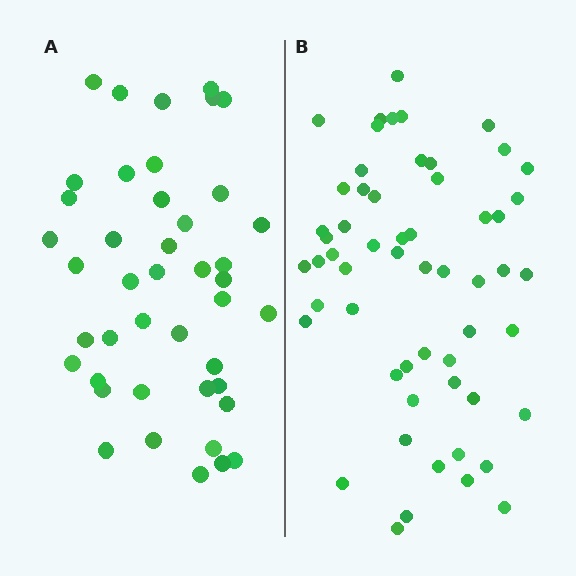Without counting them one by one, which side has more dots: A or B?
Region B (the right region) has more dots.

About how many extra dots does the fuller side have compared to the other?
Region B has approximately 15 more dots than region A.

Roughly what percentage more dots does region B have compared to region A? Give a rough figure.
About 35% more.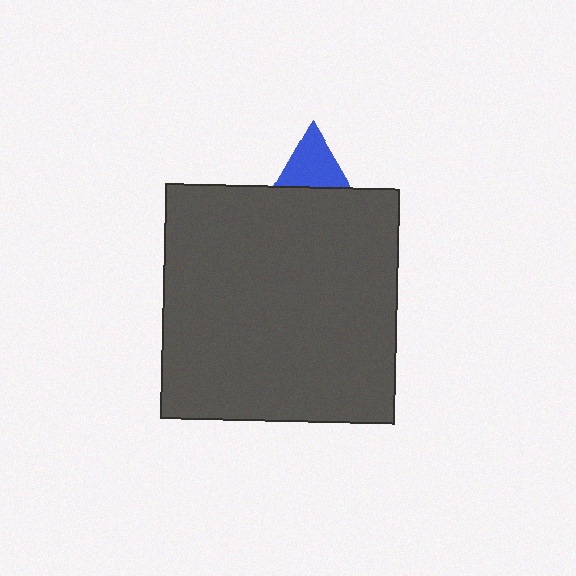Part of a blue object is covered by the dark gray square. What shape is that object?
It is a triangle.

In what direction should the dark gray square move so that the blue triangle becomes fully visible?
The dark gray square should move down. That is the shortest direction to clear the overlap and leave the blue triangle fully visible.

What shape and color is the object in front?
The object in front is a dark gray square.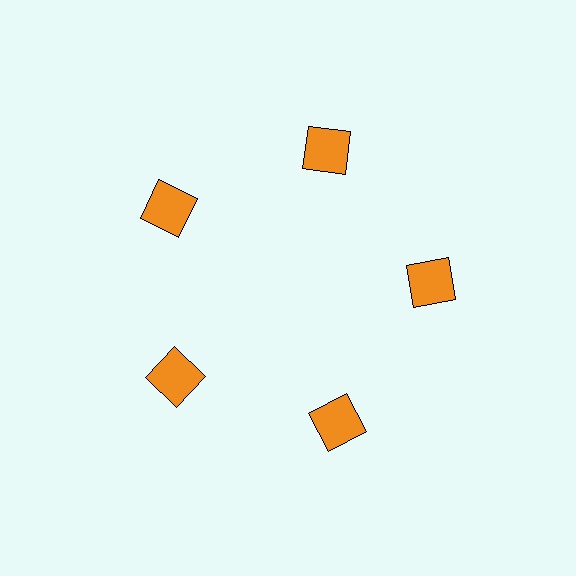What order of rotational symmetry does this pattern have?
This pattern has 5-fold rotational symmetry.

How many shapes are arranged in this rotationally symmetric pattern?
There are 5 shapes, arranged in 5 groups of 1.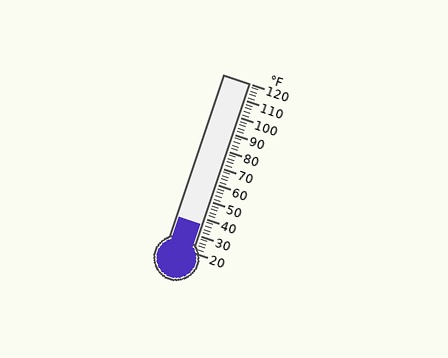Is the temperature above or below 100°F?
The temperature is below 100°F.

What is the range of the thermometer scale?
The thermometer scale ranges from 20°F to 120°F.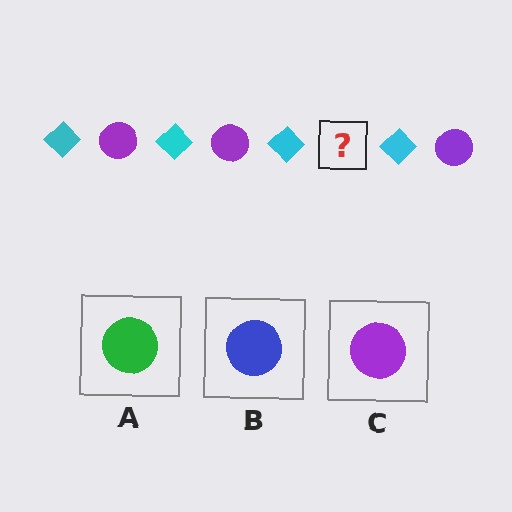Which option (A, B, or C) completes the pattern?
C.